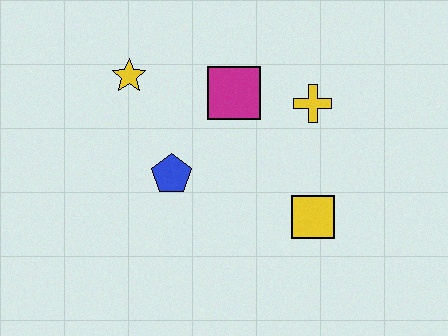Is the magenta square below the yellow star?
Yes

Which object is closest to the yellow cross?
The magenta square is closest to the yellow cross.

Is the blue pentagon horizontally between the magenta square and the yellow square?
No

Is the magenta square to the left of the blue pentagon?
No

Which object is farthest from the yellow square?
The yellow star is farthest from the yellow square.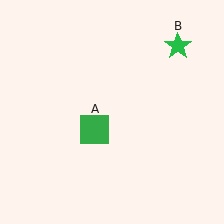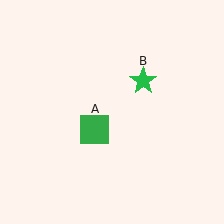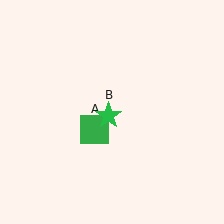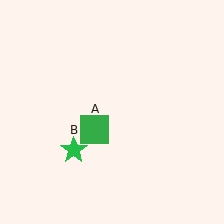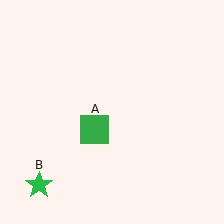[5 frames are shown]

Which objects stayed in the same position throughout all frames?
Green square (object A) remained stationary.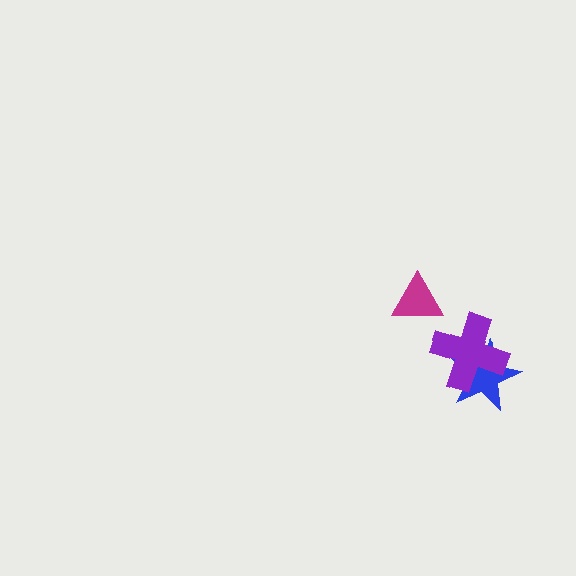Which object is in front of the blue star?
The purple cross is in front of the blue star.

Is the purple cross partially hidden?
No, no other shape covers it.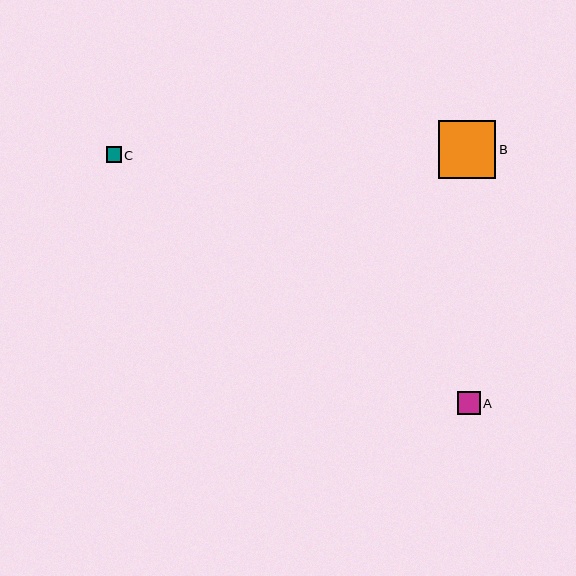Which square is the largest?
Square B is the largest with a size of approximately 57 pixels.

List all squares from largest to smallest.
From largest to smallest: B, A, C.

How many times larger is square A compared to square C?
Square A is approximately 1.5 times the size of square C.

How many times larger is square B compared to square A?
Square B is approximately 2.5 times the size of square A.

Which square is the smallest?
Square C is the smallest with a size of approximately 15 pixels.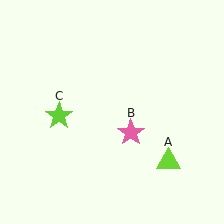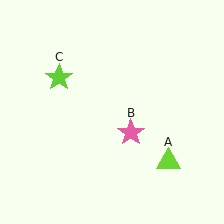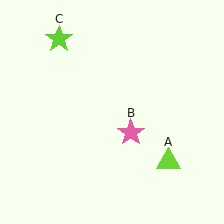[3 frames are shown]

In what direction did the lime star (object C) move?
The lime star (object C) moved up.